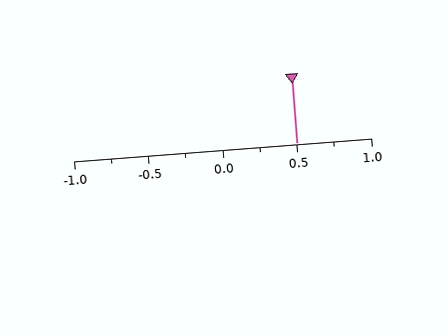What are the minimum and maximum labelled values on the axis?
The axis runs from -1.0 to 1.0.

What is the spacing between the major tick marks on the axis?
The major ticks are spaced 0.5 apart.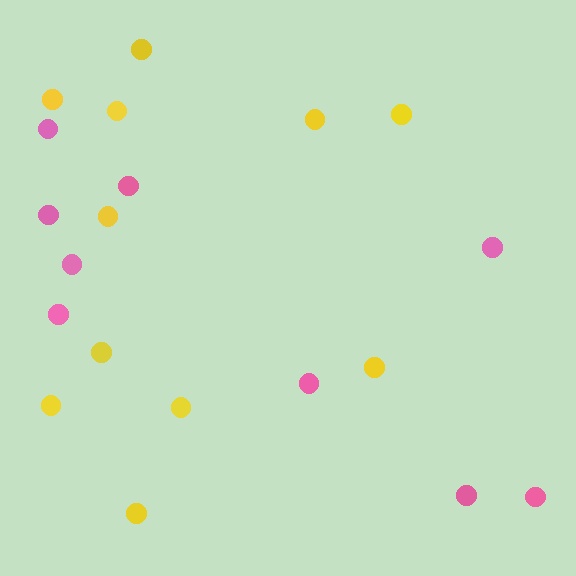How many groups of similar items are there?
There are 2 groups: one group of pink circles (9) and one group of yellow circles (11).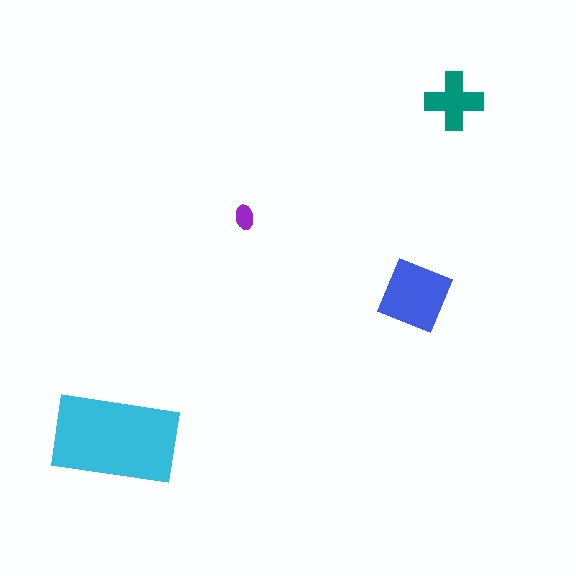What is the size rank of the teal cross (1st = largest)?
3rd.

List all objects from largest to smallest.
The cyan rectangle, the blue diamond, the teal cross, the purple ellipse.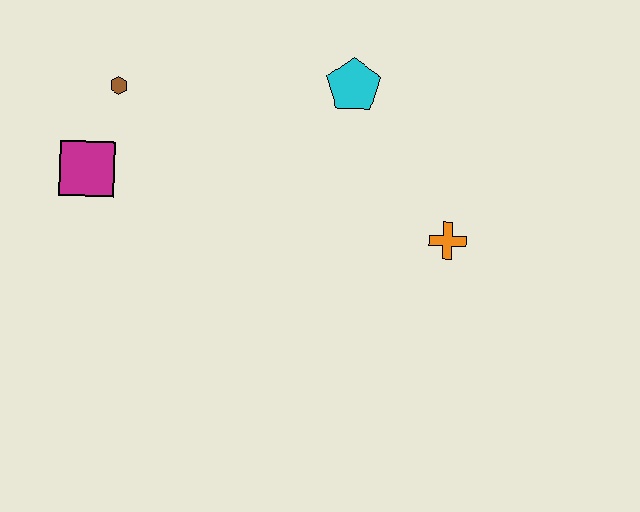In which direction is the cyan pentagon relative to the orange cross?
The cyan pentagon is above the orange cross.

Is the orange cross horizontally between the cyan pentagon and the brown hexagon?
No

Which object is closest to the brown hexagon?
The magenta square is closest to the brown hexagon.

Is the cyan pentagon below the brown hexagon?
No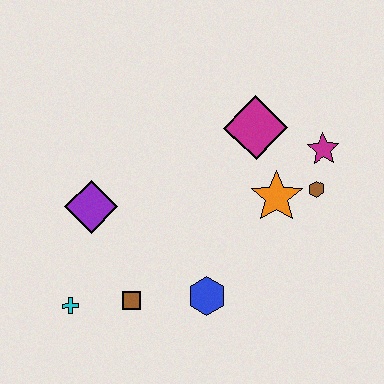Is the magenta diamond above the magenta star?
Yes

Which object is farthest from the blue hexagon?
The magenta star is farthest from the blue hexagon.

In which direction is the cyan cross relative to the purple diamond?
The cyan cross is below the purple diamond.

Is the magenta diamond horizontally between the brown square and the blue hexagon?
No